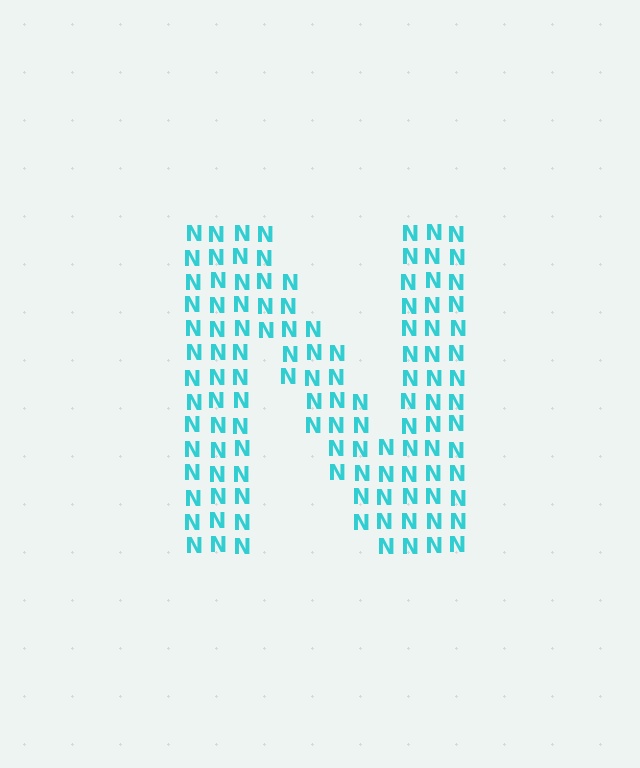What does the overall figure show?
The overall figure shows the letter N.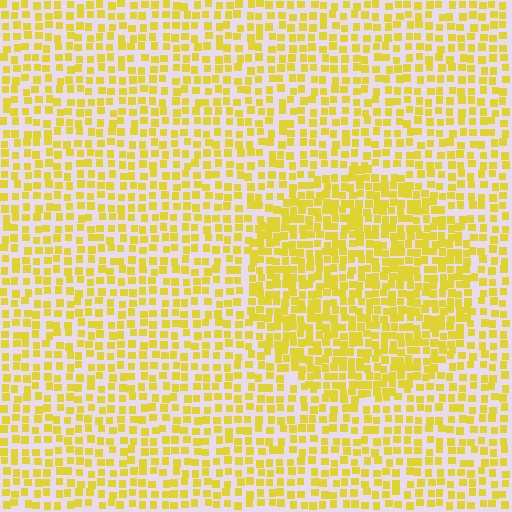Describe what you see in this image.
The image contains small yellow elements arranged at two different densities. A circle-shaped region is visible where the elements are more densely packed than the surrounding area.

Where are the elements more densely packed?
The elements are more densely packed inside the circle boundary.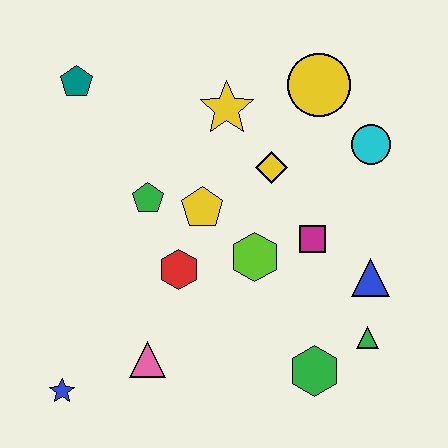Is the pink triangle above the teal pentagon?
No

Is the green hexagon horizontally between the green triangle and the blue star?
Yes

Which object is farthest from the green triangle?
The teal pentagon is farthest from the green triangle.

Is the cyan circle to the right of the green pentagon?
Yes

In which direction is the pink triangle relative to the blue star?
The pink triangle is to the right of the blue star.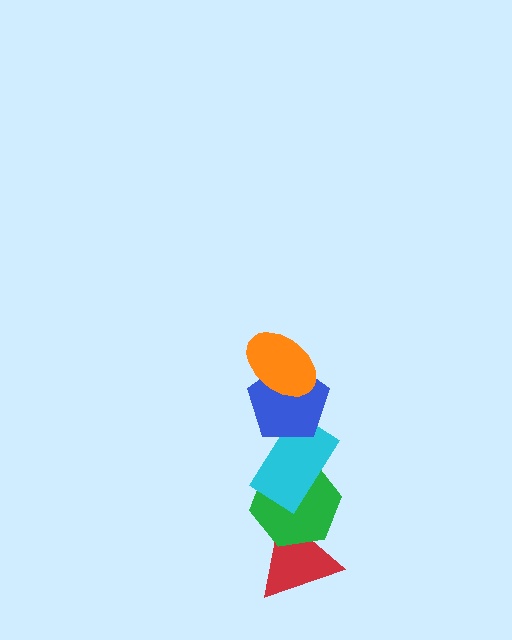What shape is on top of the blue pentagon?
The orange ellipse is on top of the blue pentagon.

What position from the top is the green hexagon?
The green hexagon is 4th from the top.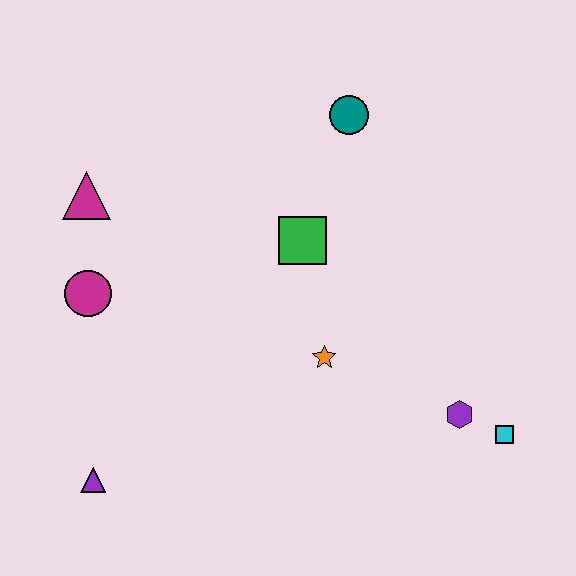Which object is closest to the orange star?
The green square is closest to the orange star.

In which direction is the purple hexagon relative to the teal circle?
The purple hexagon is below the teal circle.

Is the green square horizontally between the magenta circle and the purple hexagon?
Yes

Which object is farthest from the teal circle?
The purple triangle is farthest from the teal circle.